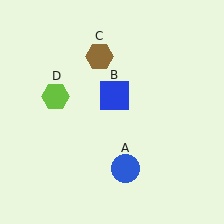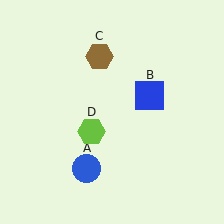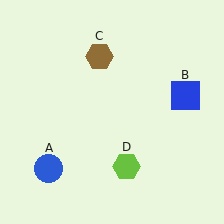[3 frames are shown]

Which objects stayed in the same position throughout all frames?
Brown hexagon (object C) remained stationary.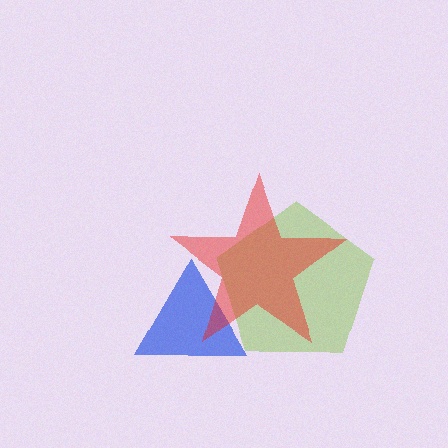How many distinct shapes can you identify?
There are 3 distinct shapes: a blue triangle, a lime pentagon, a red star.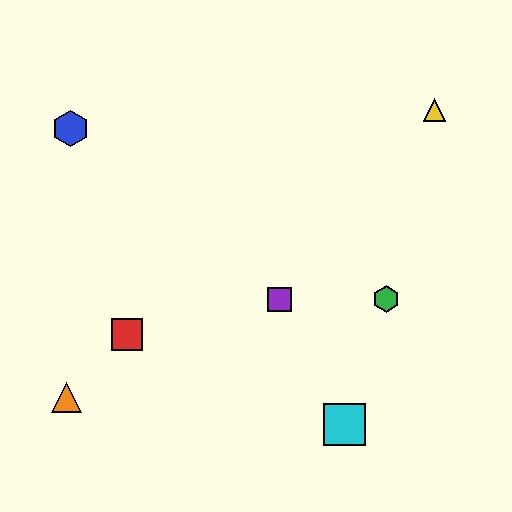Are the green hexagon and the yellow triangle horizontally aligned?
No, the green hexagon is at y≈299 and the yellow triangle is at y≈110.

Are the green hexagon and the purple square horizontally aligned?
Yes, both are at y≈299.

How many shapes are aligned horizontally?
2 shapes (the green hexagon, the purple square) are aligned horizontally.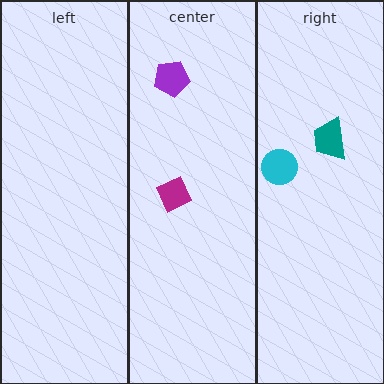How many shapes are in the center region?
2.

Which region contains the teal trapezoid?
The right region.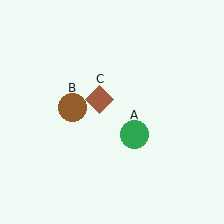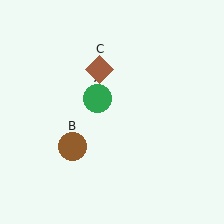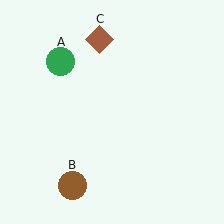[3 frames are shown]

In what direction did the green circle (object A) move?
The green circle (object A) moved up and to the left.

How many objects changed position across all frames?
3 objects changed position: green circle (object A), brown circle (object B), brown diamond (object C).